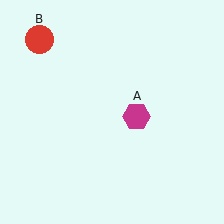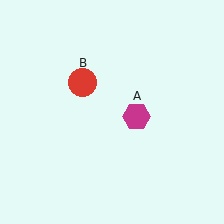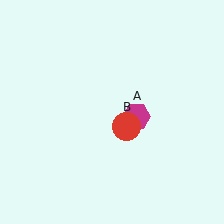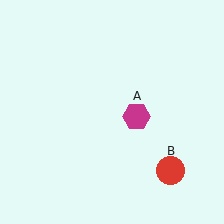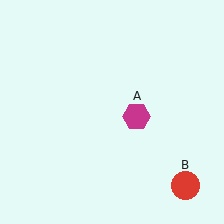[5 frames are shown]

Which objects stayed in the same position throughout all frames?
Magenta hexagon (object A) remained stationary.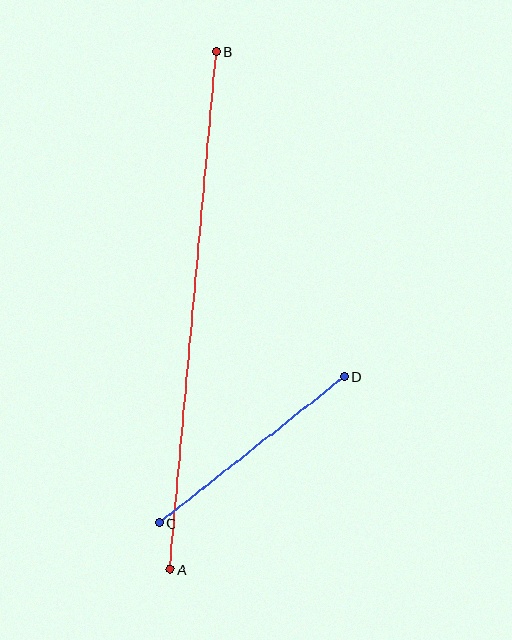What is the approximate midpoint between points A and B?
The midpoint is at approximately (193, 310) pixels.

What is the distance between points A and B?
The distance is approximately 520 pixels.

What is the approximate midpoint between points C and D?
The midpoint is at approximately (252, 450) pixels.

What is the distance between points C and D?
The distance is approximately 236 pixels.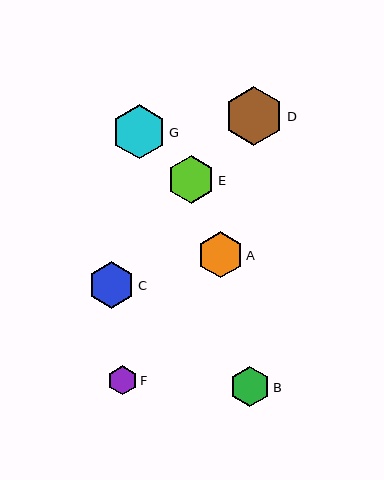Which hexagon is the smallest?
Hexagon F is the smallest with a size of approximately 29 pixels.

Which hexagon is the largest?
Hexagon D is the largest with a size of approximately 59 pixels.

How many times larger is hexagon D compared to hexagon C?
Hexagon D is approximately 1.3 times the size of hexagon C.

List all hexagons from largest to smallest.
From largest to smallest: D, G, E, C, A, B, F.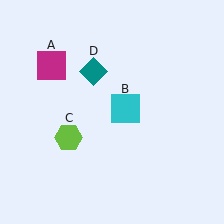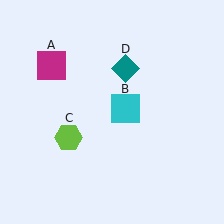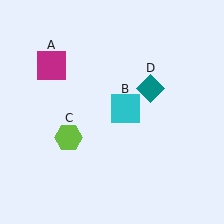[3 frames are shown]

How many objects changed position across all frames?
1 object changed position: teal diamond (object D).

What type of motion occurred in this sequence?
The teal diamond (object D) rotated clockwise around the center of the scene.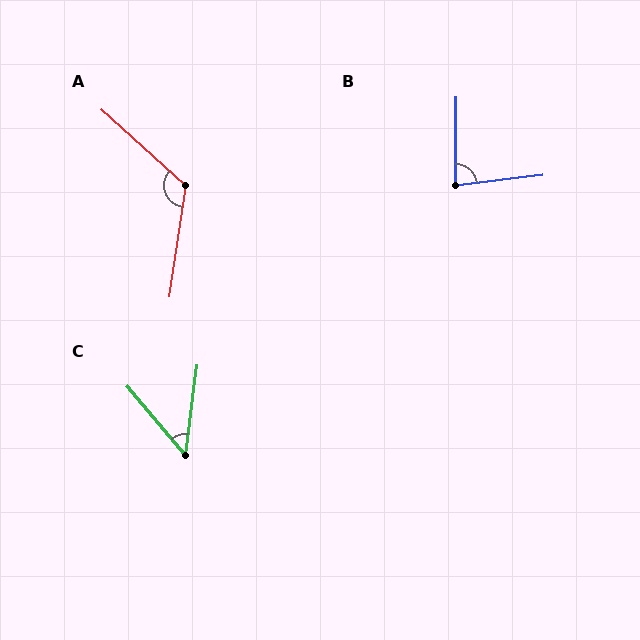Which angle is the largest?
A, at approximately 124 degrees.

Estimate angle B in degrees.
Approximately 83 degrees.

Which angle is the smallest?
C, at approximately 47 degrees.